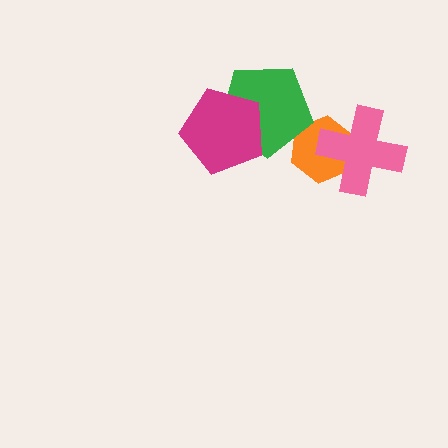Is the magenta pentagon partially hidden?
No, no other shape covers it.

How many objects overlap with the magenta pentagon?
1 object overlaps with the magenta pentagon.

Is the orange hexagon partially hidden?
Yes, it is partially covered by another shape.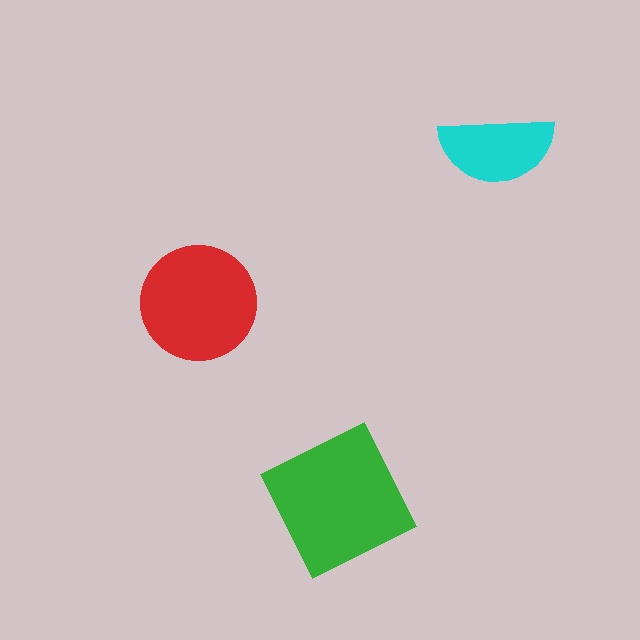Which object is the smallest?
The cyan semicircle.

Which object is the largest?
The green square.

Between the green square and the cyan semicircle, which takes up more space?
The green square.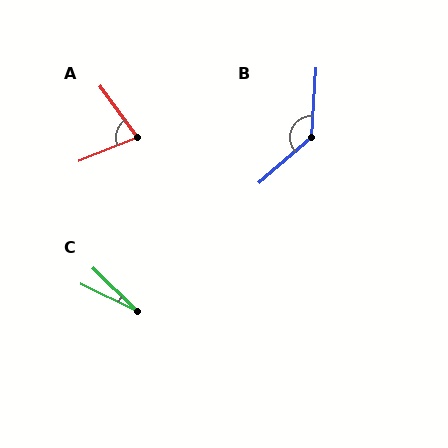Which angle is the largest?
B, at approximately 135 degrees.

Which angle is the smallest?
C, at approximately 18 degrees.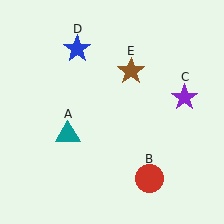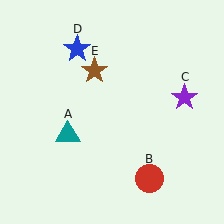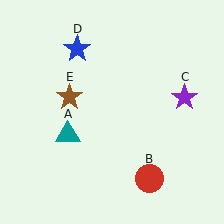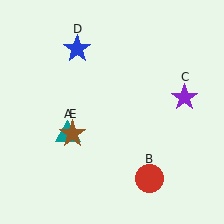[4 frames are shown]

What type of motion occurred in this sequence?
The brown star (object E) rotated counterclockwise around the center of the scene.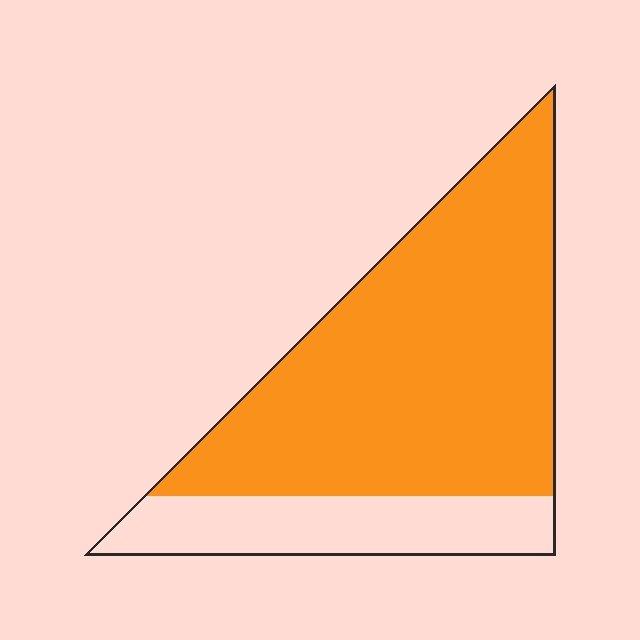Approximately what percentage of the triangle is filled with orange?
Approximately 75%.